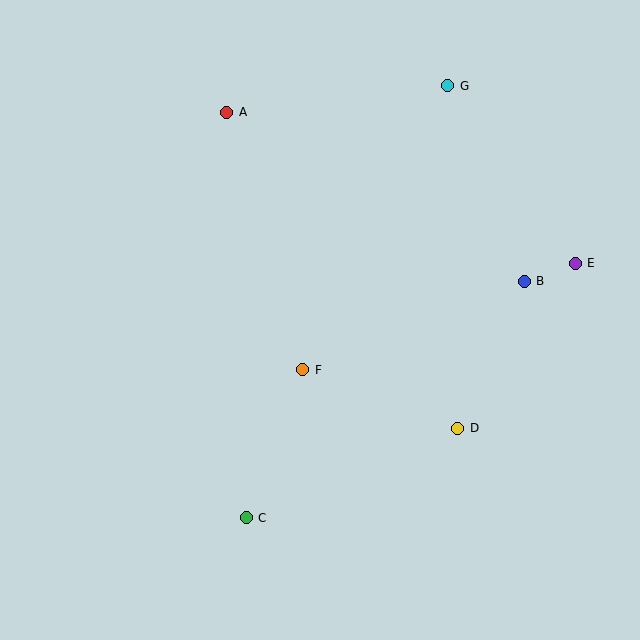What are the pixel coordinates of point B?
Point B is at (524, 281).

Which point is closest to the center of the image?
Point F at (303, 370) is closest to the center.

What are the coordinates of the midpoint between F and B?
The midpoint between F and B is at (414, 325).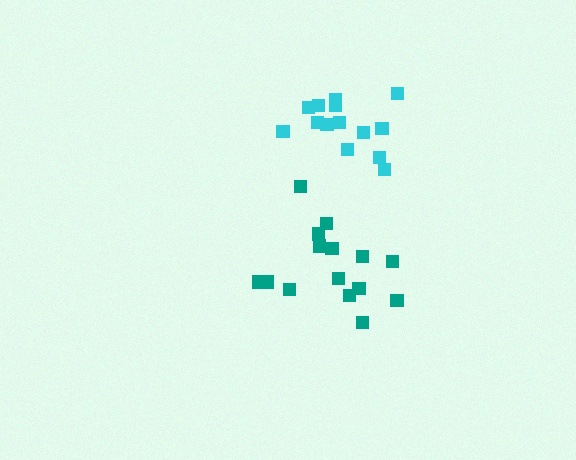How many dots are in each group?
Group 1: 15 dots, Group 2: 14 dots (29 total).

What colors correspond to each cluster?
The clusters are colored: teal, cyan.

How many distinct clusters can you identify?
There are 2 distinct clusters.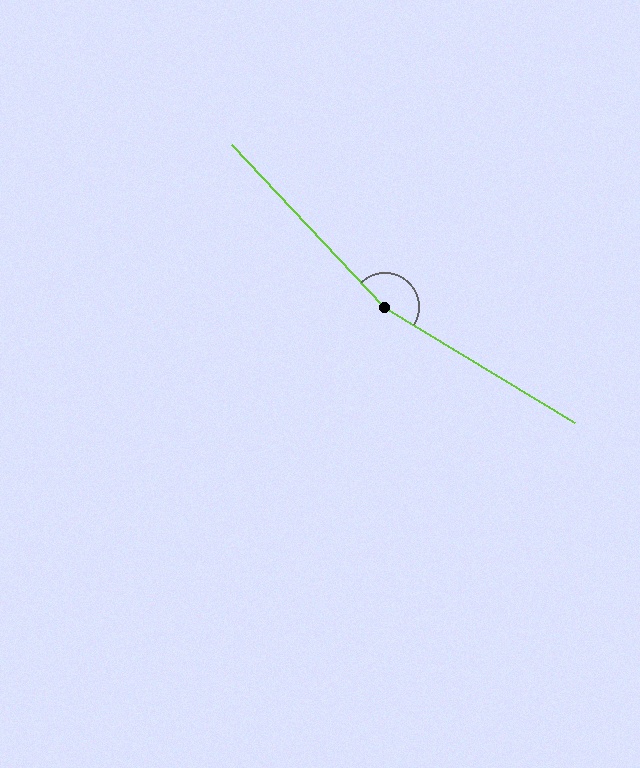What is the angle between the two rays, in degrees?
Approximately 165 degrees.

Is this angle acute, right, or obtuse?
It is obtuse.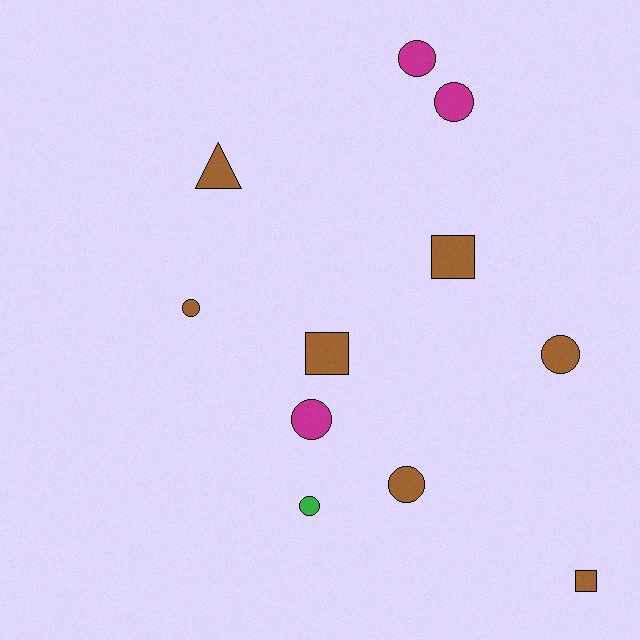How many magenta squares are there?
There are no magenta squares.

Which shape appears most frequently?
Circle, with 7 objects.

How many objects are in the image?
There are 11 objects.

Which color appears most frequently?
Brown, with 7 objects.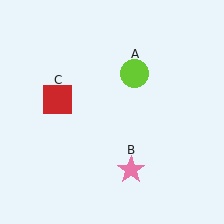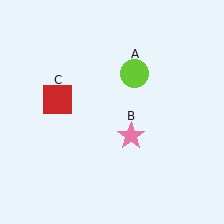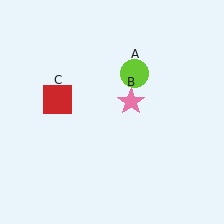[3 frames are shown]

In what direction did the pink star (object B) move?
The pink star (object B) moved up.